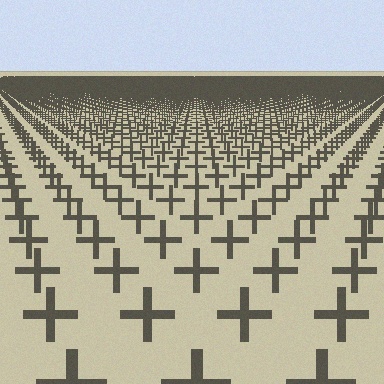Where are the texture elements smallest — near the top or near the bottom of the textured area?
Near the top.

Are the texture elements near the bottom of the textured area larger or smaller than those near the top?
Larger. Near the bottom, elements are closer to the viewer and appear at a bigger on-screen size.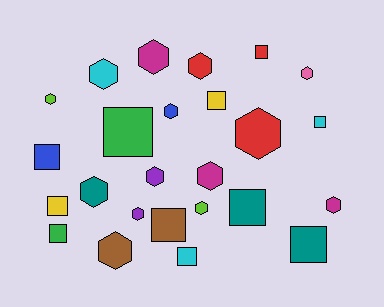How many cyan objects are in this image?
There are 3 cyan objects.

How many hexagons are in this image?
There are 14 hexagons.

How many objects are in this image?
There are 25 objects.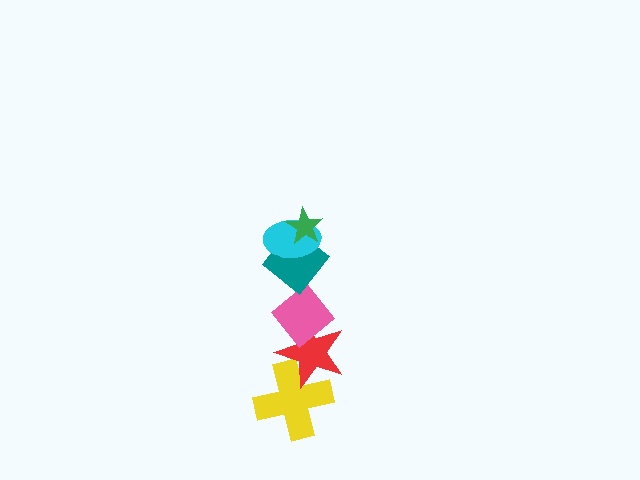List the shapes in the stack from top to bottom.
From top to bottom: the green star, the cyan ellipse, the teal diamond, the pink diamond, the red star, the yellow cross.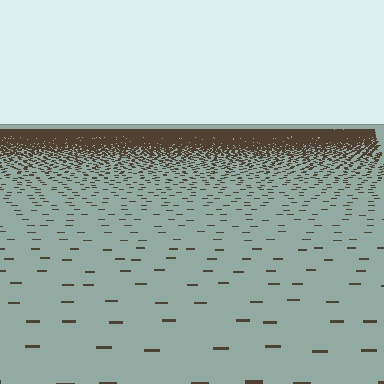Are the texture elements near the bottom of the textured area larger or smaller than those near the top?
Larger. Near the bottom, elements are closer to the viewer and appear at a bigger on-screen size.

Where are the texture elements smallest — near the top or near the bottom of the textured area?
Near the top.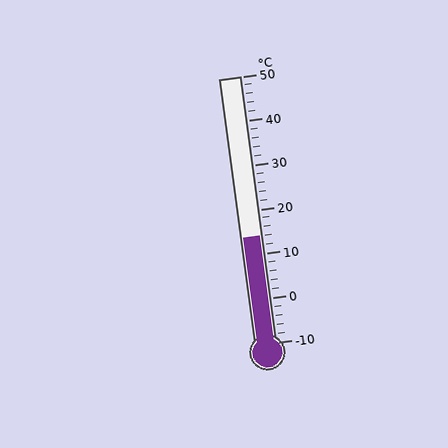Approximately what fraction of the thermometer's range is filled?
The thermometer is filled to approximately 40% of its range.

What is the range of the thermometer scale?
The thermometer scale ranges from -10°C to 50°C.